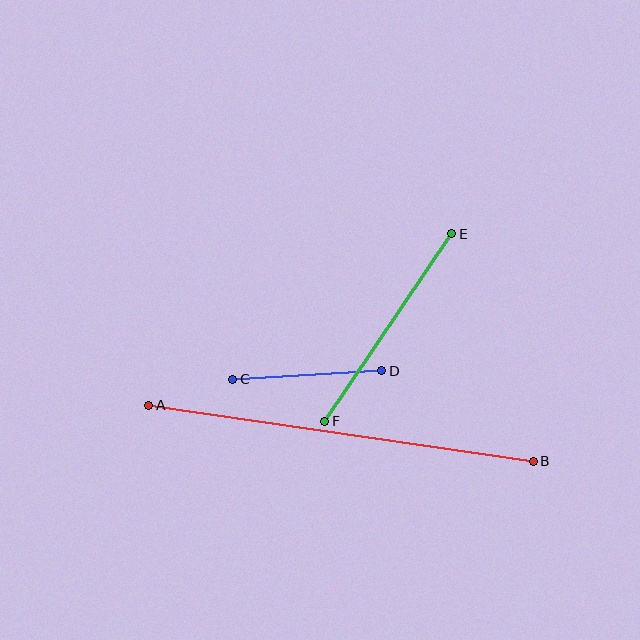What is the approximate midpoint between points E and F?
The midpoint is at approximately (388, 327) pixels.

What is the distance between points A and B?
The distance is approximately 388 pixels.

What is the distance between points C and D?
The distance is approximately 150 pixels.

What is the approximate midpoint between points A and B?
The midpoint is at approximately (341, 433) pixels.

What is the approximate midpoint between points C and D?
The midpoint is at approximately (307, 375) pixels.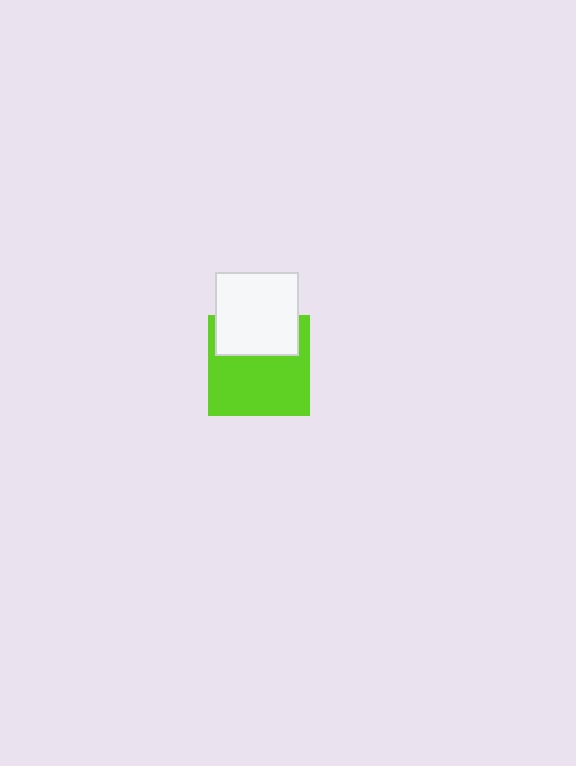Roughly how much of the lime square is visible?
Most of it is visible (roughly 67%).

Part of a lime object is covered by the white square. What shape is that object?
It is a square.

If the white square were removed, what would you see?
You would see the complete lime square.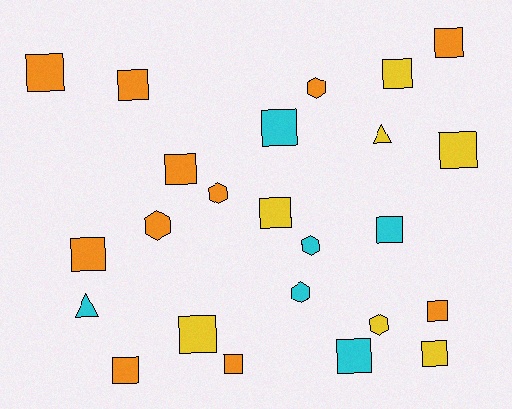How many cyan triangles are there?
There is 1 cyan triangle.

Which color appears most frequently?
Orange, with 11 objects.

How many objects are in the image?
There are 24 objects.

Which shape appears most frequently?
Square, with 16 objects.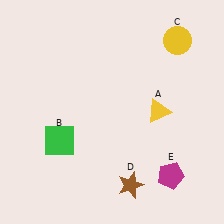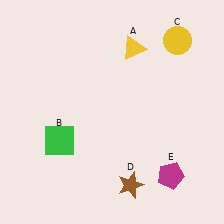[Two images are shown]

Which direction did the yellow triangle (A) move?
The yellow triangle (A) moved up.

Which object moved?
The yellow triangle (A) moved up.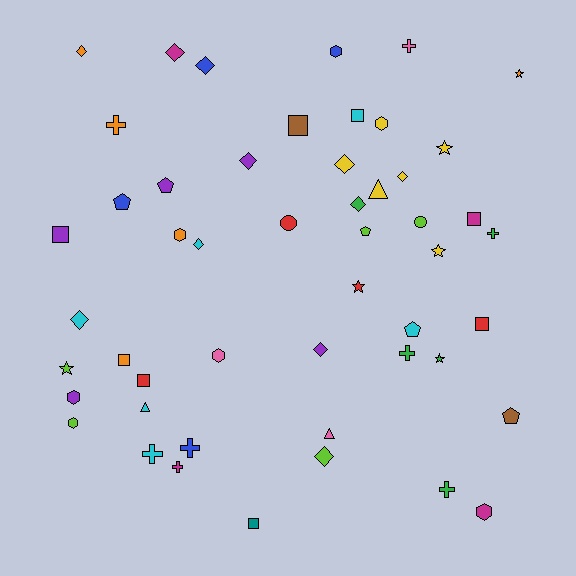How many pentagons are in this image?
There are 5 pentagons.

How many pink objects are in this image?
There are 3 pink objects.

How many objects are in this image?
There are 50 objects.